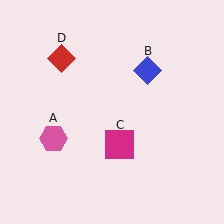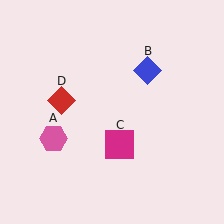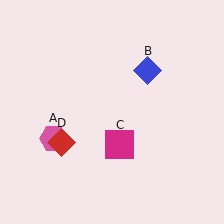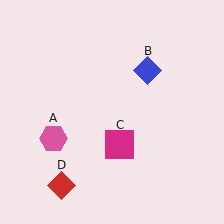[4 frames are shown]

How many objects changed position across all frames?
1 object changed position: red diamond (object D).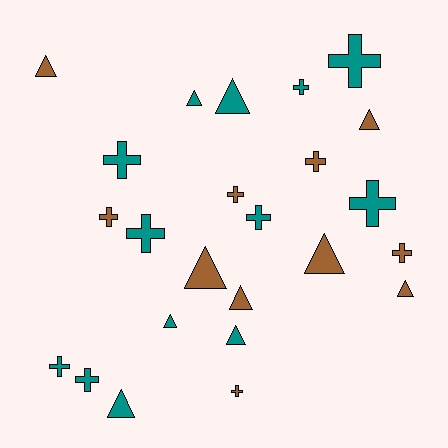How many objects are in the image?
There are 24 objects.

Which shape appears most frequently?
Cross, with 13 objects.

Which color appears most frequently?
Teal, with 13 objects.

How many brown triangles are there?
There are 6 brown triangles.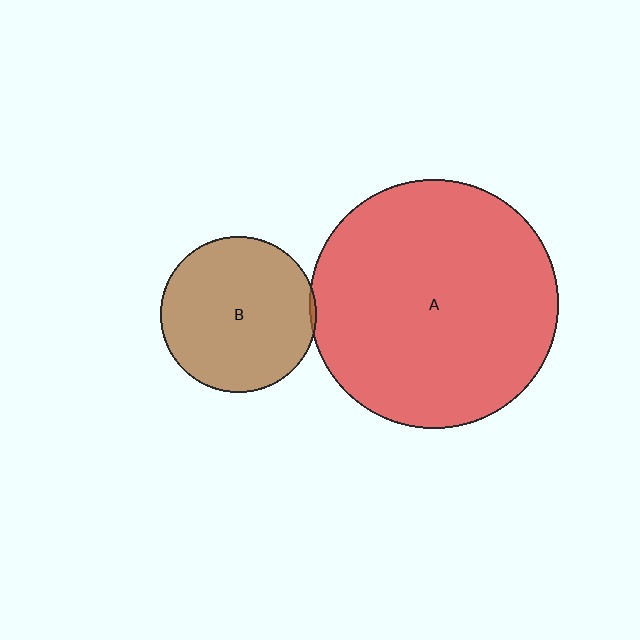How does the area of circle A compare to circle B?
Approximately 2.5 times.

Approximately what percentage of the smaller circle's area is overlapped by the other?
Approximately 5%.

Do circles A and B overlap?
Yes.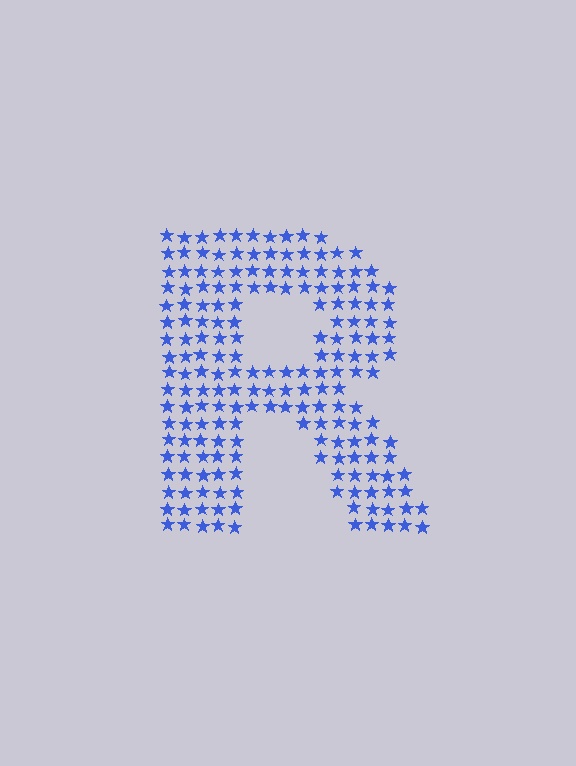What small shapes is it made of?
It is made of small stars.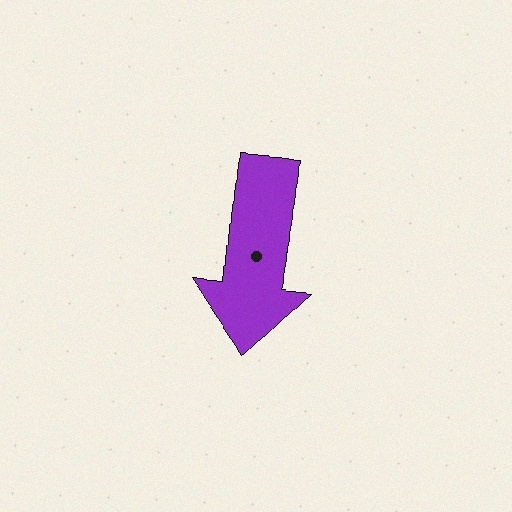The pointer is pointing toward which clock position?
Roughly 6 o'clock.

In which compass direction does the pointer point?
South.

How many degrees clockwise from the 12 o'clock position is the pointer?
Approximately 186 degrees.